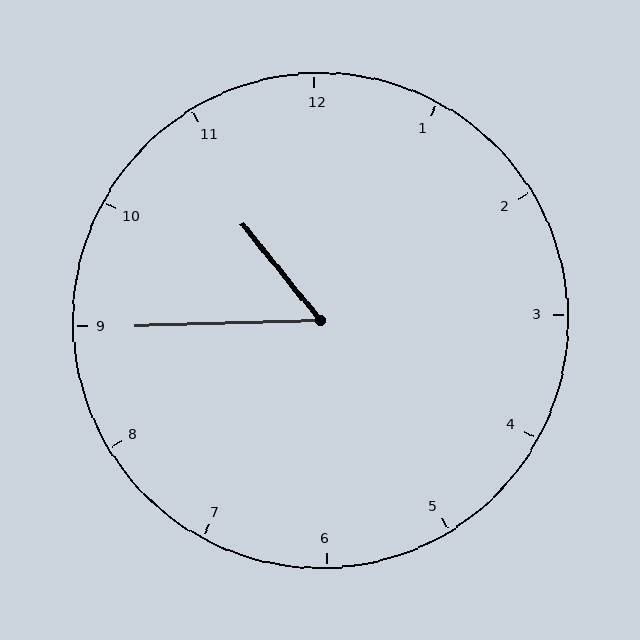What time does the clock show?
10:45.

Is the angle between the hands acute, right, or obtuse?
It is acute.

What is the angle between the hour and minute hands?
Approximately 52 degrees.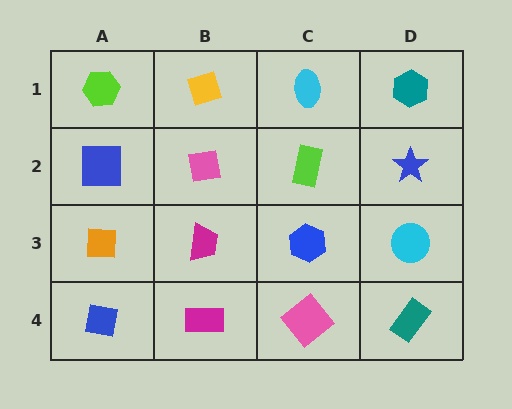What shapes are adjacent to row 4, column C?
A blue hexagon (row 3, column C), a magenta rectangle (row 4, column B), a teal rectangle (row 4, column D).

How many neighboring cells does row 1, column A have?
2.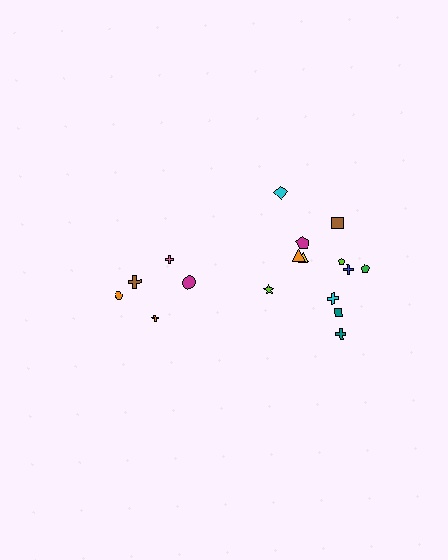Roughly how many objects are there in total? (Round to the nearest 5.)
Roughly 15 objects in total.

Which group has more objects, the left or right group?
The right group.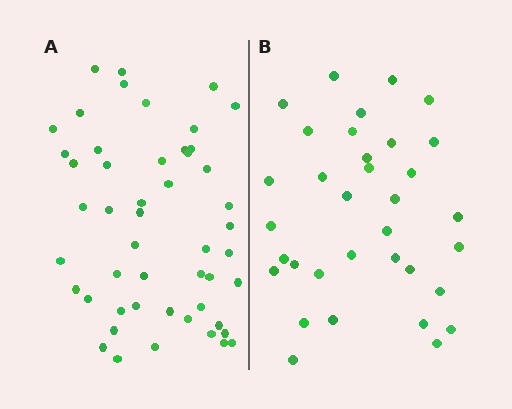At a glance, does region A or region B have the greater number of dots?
Region A (the left region) has more dots.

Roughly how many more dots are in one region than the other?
Region A has approximately 15 more dots than region B.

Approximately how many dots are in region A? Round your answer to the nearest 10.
About 50 dots.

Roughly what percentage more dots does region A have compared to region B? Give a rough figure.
About 45% more.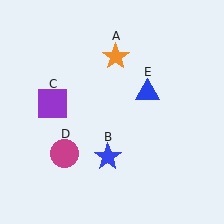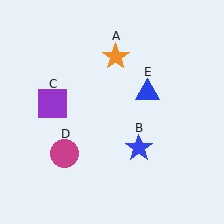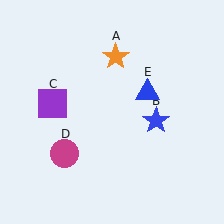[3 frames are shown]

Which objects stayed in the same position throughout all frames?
Orange star (object A) and purple square (object C) and magenta circle (object D) and blue triangle (object E) remained stationary.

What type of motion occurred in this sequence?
The blue star (object B) rotated counterclockwise around the center of the scene.